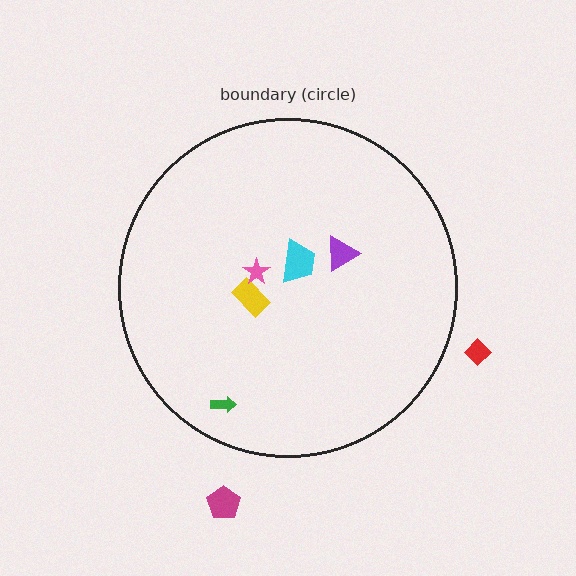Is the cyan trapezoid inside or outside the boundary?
Inside.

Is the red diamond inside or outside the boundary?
Outside.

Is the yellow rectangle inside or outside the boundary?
Inside.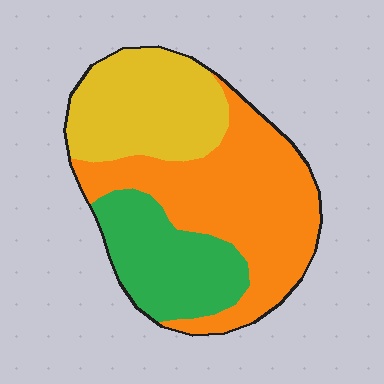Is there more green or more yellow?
Yellow.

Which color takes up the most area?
Orange, at roughly 45%.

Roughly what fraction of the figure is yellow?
Yellow covers roughly 30% of the figure.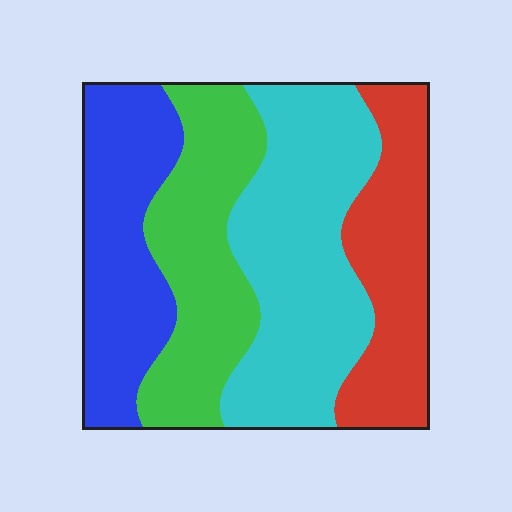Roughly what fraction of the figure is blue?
Blue covers 23% of the figure.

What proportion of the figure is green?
Green covers roughly 25% of the figure.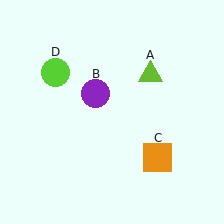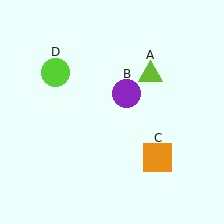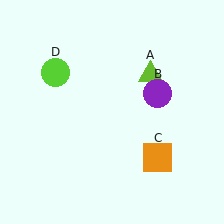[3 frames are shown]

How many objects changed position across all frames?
1 object changed position: purple circle (object B).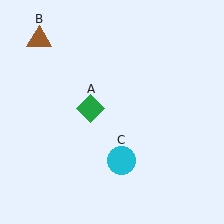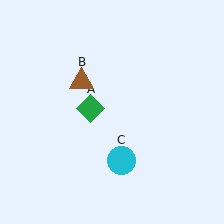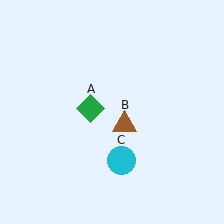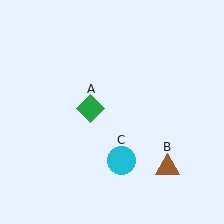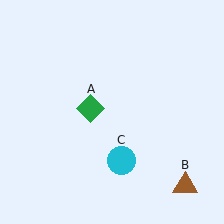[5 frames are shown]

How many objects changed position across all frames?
1 object changed position: brown triangle (object B).